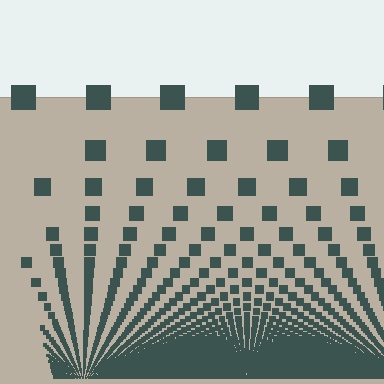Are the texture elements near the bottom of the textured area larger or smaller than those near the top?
Smaller. The gradient is inverted — elements near the bottom are smaller and denser.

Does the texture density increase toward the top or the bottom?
Density increases toward the bottom.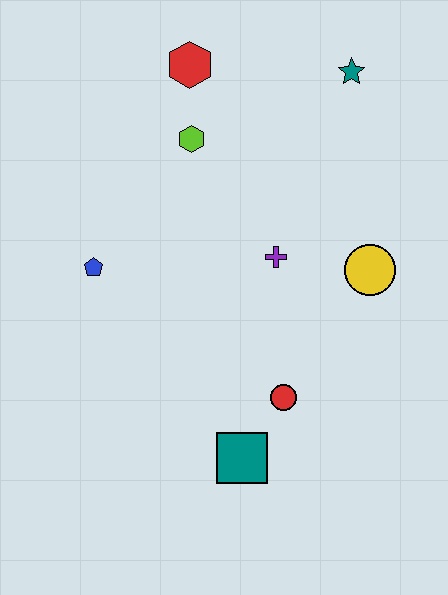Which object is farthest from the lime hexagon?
The teal square is farthest from the lime hexagon.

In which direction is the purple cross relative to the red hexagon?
The purple cross is below the red hexagon.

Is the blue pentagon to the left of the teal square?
Yes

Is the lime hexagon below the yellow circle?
No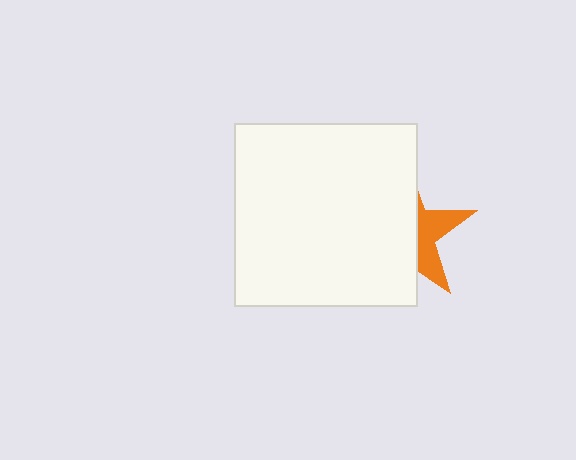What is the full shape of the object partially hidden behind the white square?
The partially hidden object is an orange star.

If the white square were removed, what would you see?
You would see the complete orange star.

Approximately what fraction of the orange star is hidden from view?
Roughly 65% of the orange star is hidden behind the white square.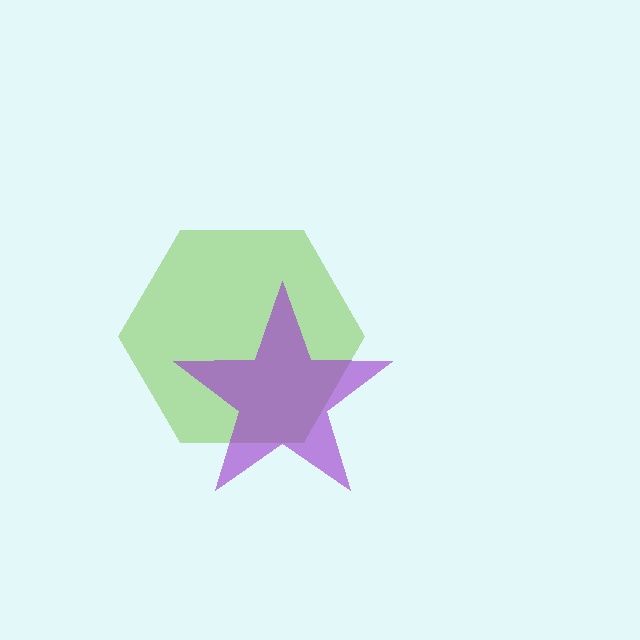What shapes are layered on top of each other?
The layered shapes are: a lime hexagon, a purple star.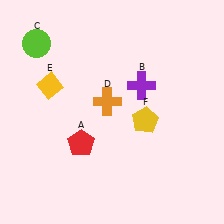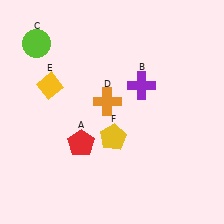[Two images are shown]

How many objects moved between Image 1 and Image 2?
1 object moved between the two images.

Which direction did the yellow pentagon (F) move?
The yellow pentagon (F) moved left.